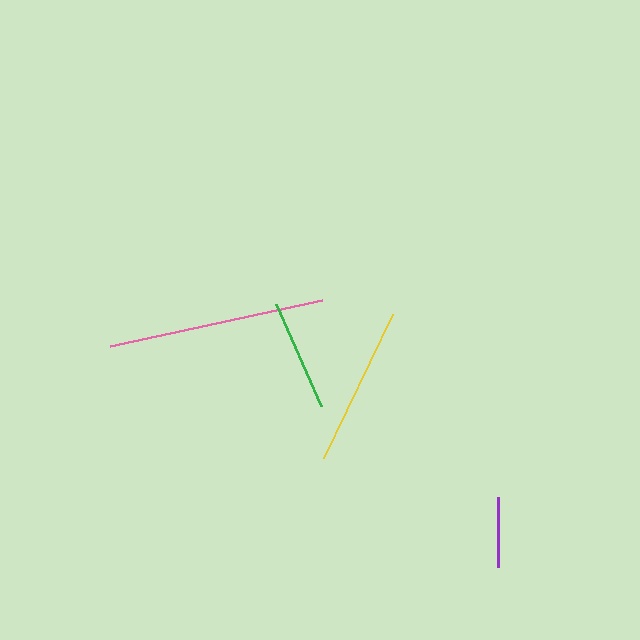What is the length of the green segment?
The green segment is approximately 112 pixels long.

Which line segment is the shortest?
The purple line is the shortest at approximately 70 pixels.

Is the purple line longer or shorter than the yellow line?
The yellow line is longer than the purple line.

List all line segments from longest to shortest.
From longest to shortest: pink, yellow, green, purple.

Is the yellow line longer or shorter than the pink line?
The pink line is longer than the yellow line.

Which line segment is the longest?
The pink line is the longest at approximately 217 pixels.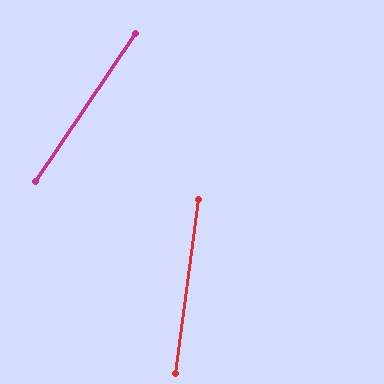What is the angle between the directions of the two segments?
Approximately 27 degrees.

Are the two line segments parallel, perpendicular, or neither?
Neither parallel nor perpendicular — they differ by about 27°.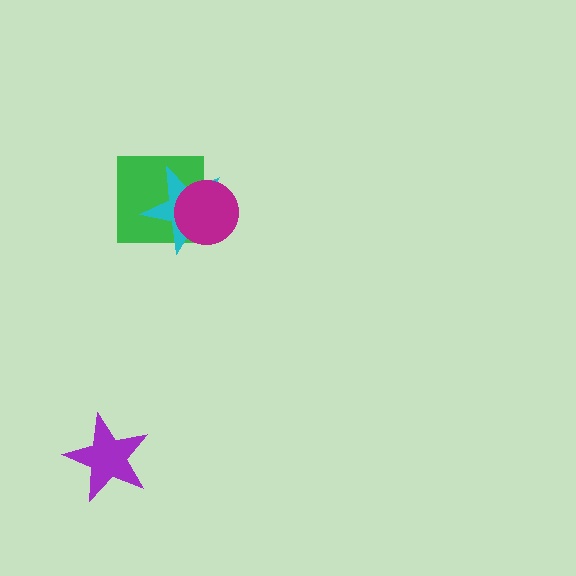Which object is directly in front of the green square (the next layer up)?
The cyan star is directly in front of the green square.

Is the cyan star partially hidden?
Yes, it is partially covered by another shape.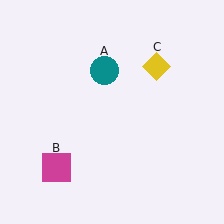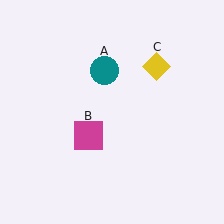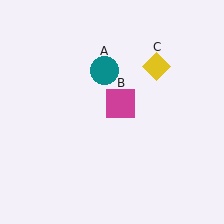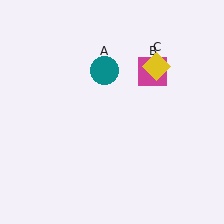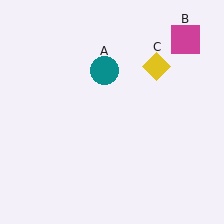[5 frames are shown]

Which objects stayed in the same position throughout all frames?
Teal circle (object A) and yellow diamond (object C) remained stationary.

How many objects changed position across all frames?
1 object changed position: magenta square (object B).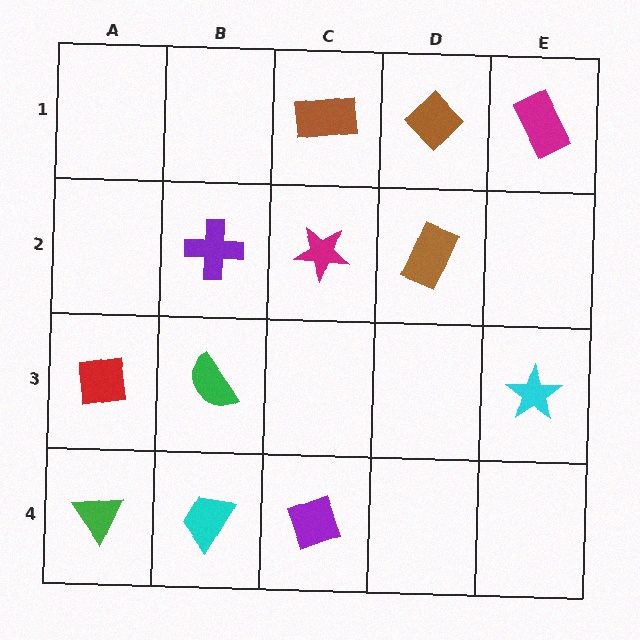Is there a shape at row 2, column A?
No, that cell is empty.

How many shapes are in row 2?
3 shapes.